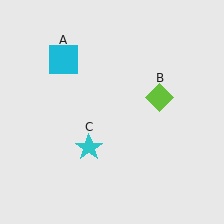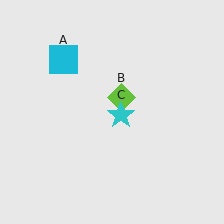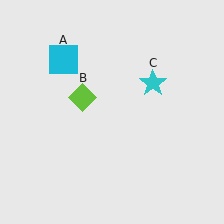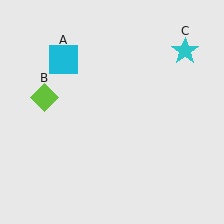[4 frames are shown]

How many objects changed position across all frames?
2 objects changed position: lime diamond (object B), cyan star (object C).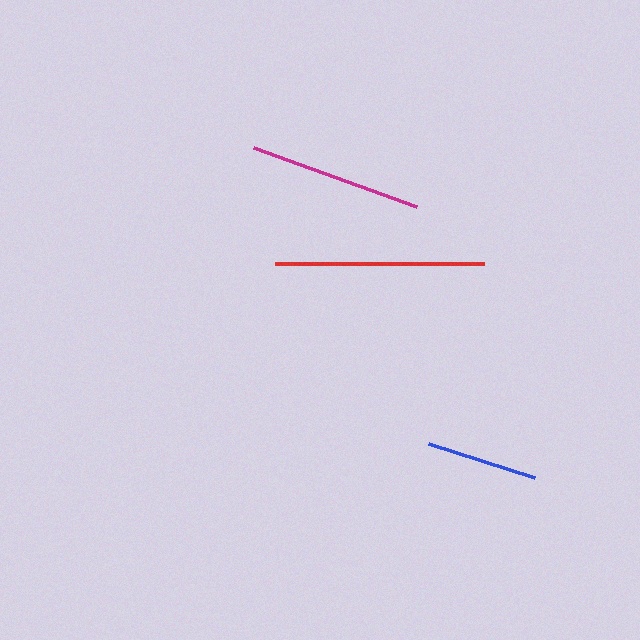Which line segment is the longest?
The red line is the longest at approximately 209 pixels.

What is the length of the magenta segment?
The magenta segment is approximately 173 pixels long.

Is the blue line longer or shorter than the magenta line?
The magenta line is longer than the blue line.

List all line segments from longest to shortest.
From longest to shortest: red, magenta, blue.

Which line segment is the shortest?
The blue line is the shortest at approximately 111 pixels.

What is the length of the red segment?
The red segment is approximately 209 pixels long.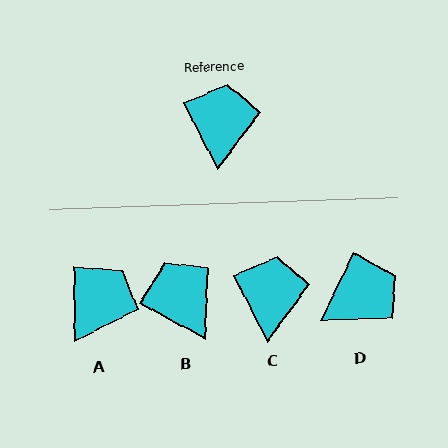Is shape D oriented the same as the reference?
No, it is off by about 52 degrees.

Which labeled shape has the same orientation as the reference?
C.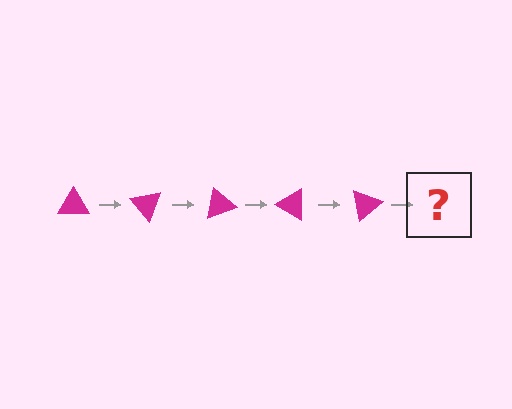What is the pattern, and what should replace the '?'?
The pattern is that the triangle rotates 50 degrees each step. The '?' should be a magenta triangle rotated 250 degrees.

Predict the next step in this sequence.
The next step is a magenta triangle rotated 250 degrees.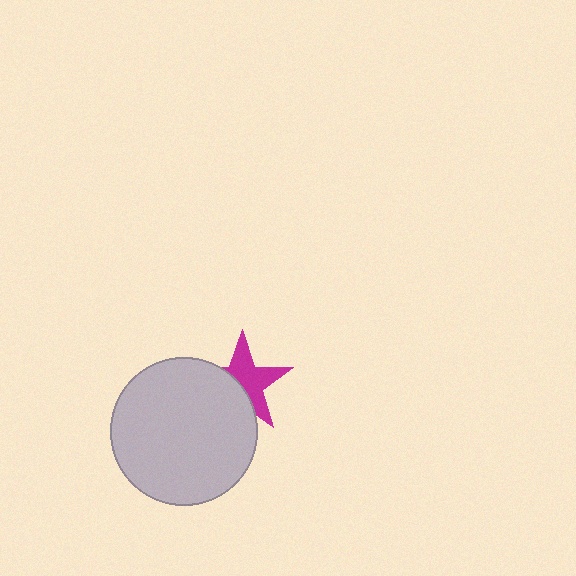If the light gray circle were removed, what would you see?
You would see the complete magenta star.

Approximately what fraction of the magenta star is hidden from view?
Roughly 43% of the magenta star is hidden behind the light gray circle.